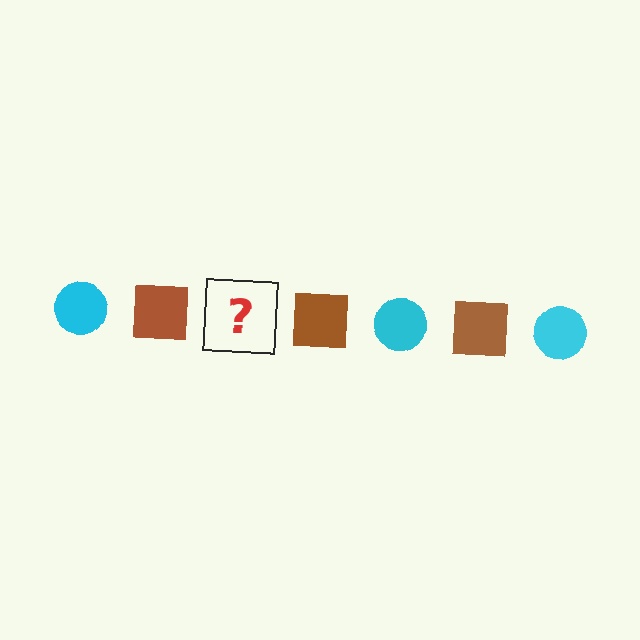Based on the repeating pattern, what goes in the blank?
The blank should be a cyan circle.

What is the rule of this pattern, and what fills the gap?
The rule is that the pattern alternates between cyan circle and brown square. The gap should be filled with a cyan circle.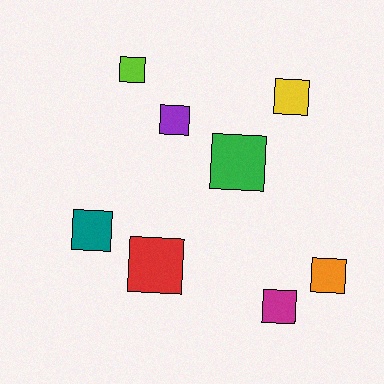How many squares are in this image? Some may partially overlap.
There are 8 squares.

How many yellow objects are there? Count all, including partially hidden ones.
There is 1 yellow object.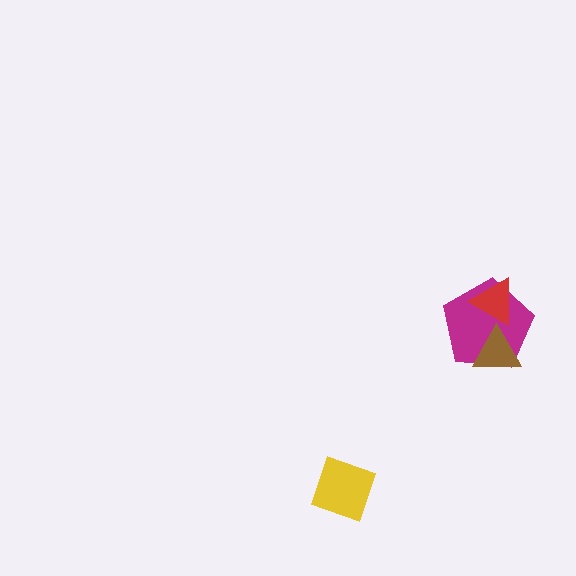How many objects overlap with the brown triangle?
1 object overlaps with the brown triangle.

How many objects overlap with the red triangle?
1 object overlaps with the red triangle.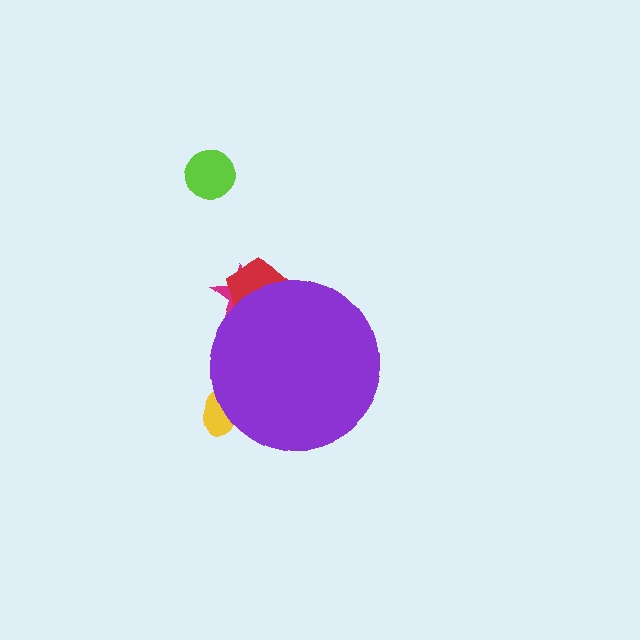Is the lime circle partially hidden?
No, the lime circle is fully visible.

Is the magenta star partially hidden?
Yes, the magenta star is partially hidden behind the purple circle.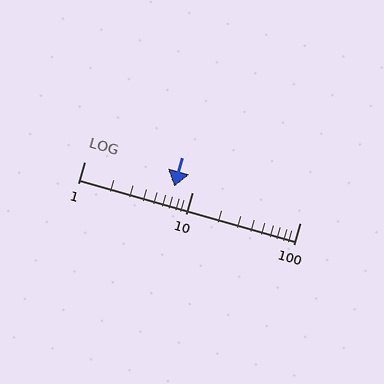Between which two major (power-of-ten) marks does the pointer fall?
The pointer is between 1 and 10.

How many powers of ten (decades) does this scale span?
The scale spans 2 decades, from 1 to 100.